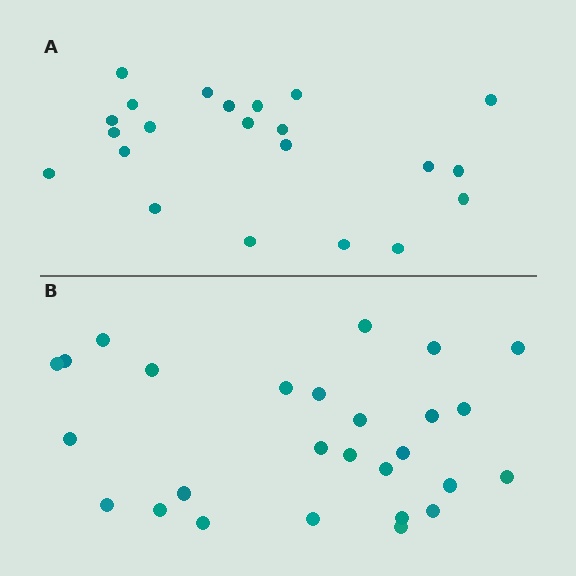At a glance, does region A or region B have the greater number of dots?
Region B (the bottom region) has more dots.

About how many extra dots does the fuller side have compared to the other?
Region B has about 5 more dots than region A.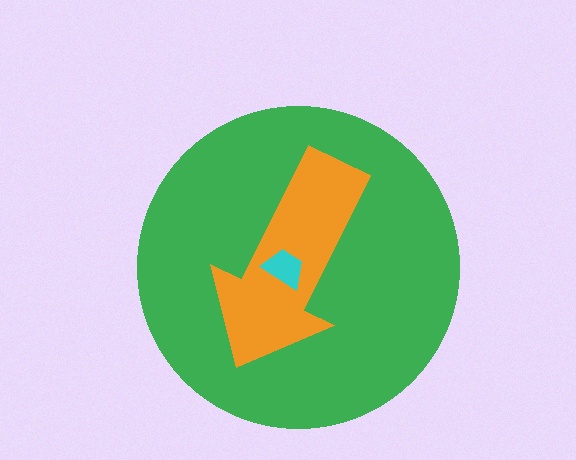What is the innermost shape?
The cyan trapezoid.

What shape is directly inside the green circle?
The orange arrow.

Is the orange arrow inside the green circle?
Yes.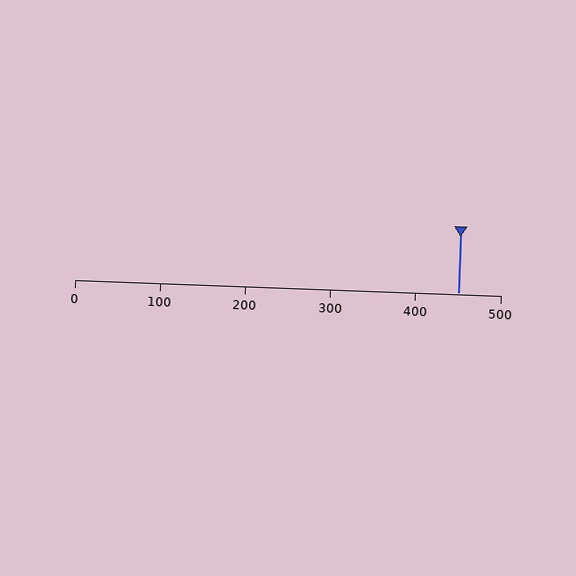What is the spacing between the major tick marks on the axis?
The major ticks are spaced 100 apart.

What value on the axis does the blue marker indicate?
The marker indicates approximately 450.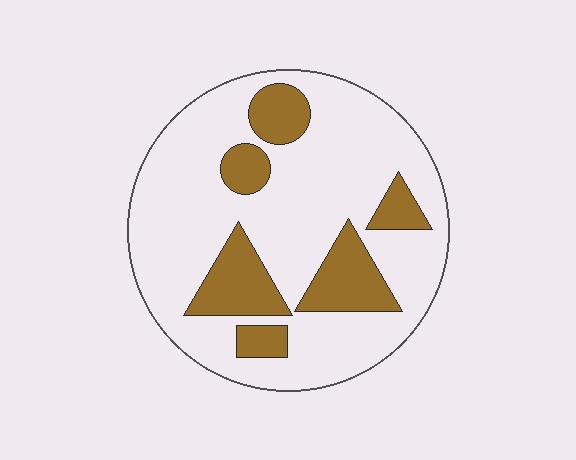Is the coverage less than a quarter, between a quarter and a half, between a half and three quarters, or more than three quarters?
Less than a quarter.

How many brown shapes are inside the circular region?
6.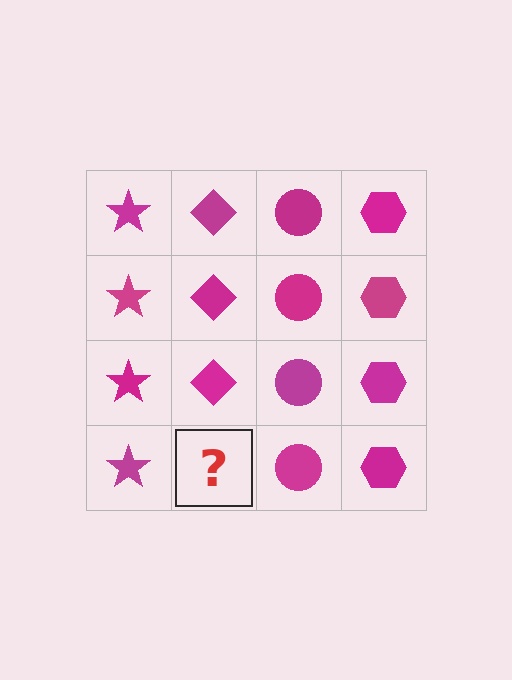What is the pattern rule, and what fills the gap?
The rule is that each column has a consistent shape. The gap should be filled with a magenta diamond.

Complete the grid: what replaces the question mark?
The question mark should be replaced with a magenta diamond.